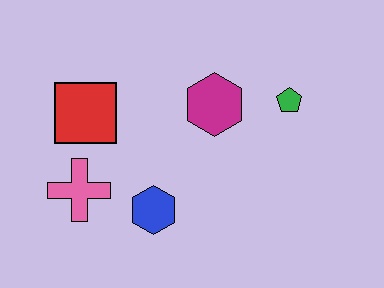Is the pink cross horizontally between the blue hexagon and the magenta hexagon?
No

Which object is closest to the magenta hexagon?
The green pentagon is closest to the magenta hexagon.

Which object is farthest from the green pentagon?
The pink cross is farthest from the green pentagon.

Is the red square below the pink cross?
No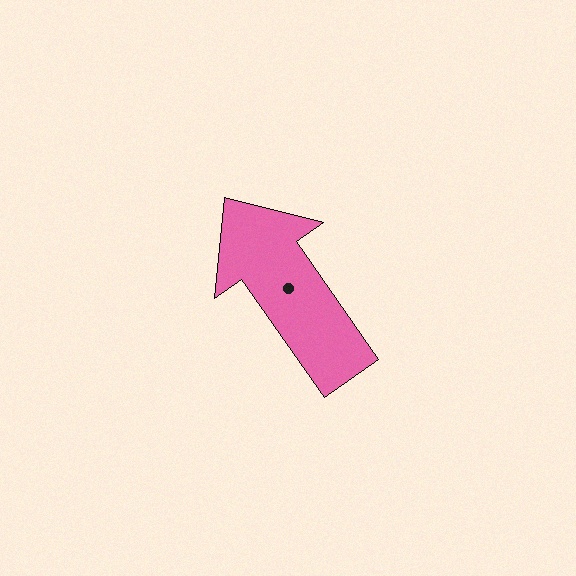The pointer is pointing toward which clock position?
Roughly 11 o'clock.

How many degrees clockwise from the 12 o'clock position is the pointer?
Approximately 325 degrees.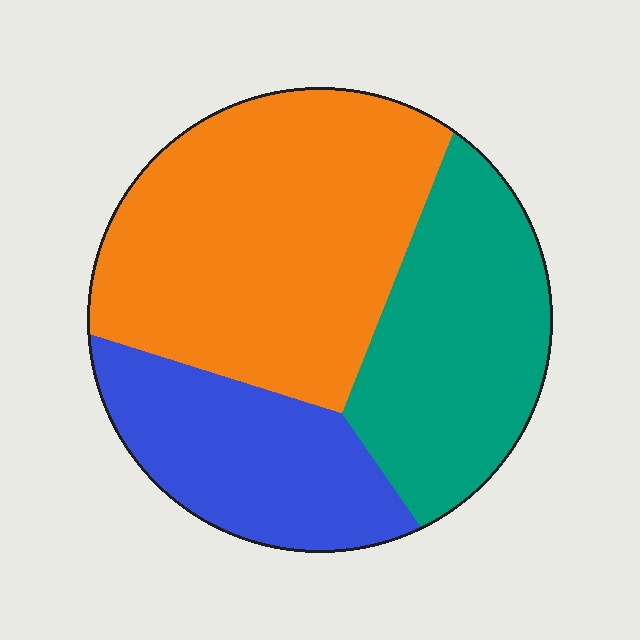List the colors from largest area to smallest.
From largest to smallest: orange, teal, blue.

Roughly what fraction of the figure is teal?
Teal takes up about one third (1/3) of the figure.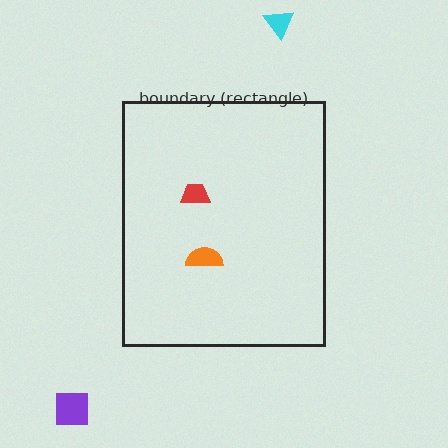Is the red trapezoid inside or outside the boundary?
Inside.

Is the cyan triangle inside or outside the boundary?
Outside.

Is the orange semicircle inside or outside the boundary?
Inside.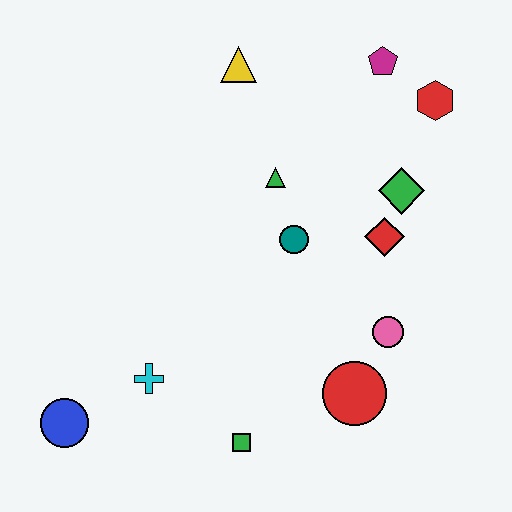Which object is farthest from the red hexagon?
The blue circle is farthest from the red hexagon.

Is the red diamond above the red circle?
Yes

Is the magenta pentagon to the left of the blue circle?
No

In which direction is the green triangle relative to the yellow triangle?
The green triangle is below the yellow triangle.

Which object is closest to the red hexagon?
The magenta pentagon is closest to the red hexagon.